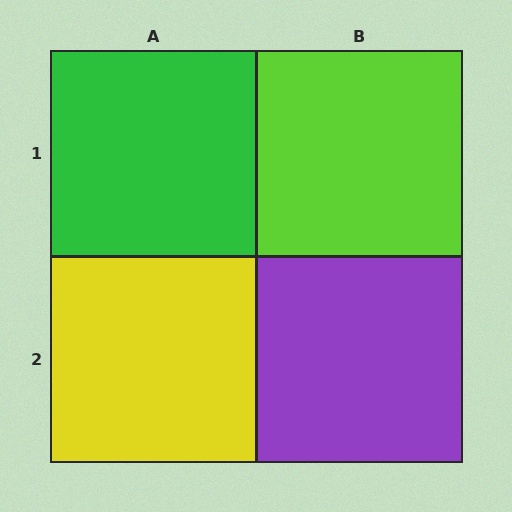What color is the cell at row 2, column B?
Purple.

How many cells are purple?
1 cell is purple.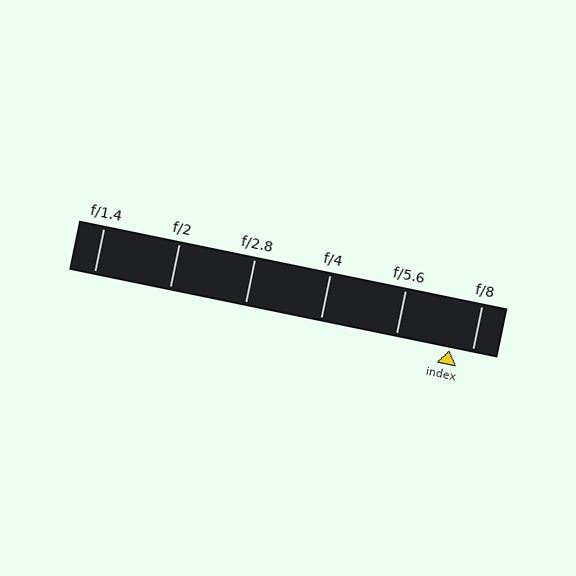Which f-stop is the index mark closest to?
The index mark is closest to f/8.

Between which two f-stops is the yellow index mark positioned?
The index mark is between f/5.6 and f/8.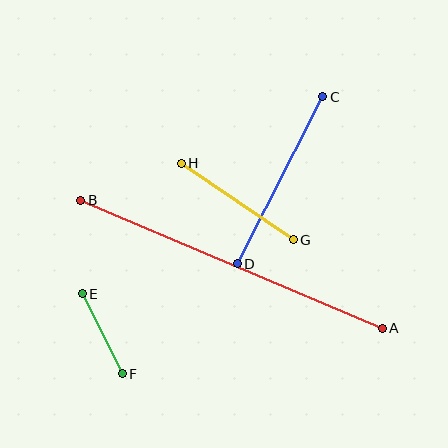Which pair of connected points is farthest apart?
Points A and B are farthest apart.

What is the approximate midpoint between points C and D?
The midpoint is at approximately (280, 180) pixels.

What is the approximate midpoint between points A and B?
The midpoint is at approximately (232, 264) pixels.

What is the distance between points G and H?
The distance is approximately 136 pixels.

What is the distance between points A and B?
The distance is approximately 328 pixels.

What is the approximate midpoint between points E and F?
The midpoint is at approximately (102, 334) pixels.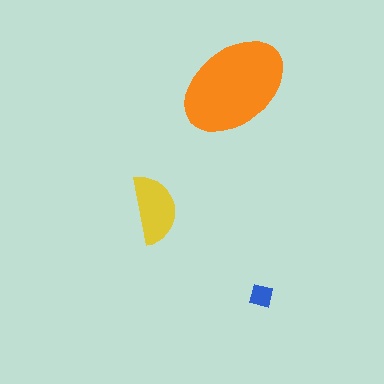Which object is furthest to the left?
The yellow semicircle is leftmost.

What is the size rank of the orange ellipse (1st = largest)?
1st.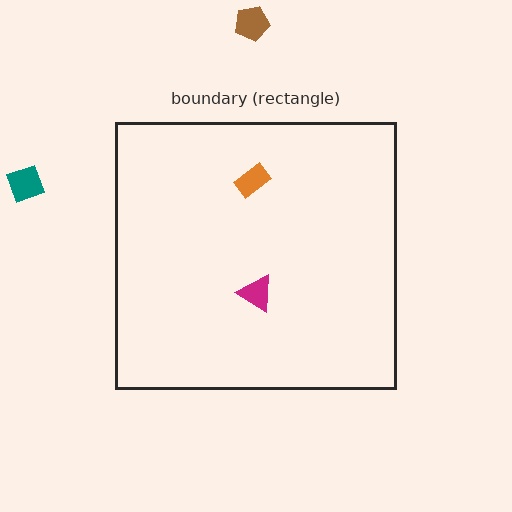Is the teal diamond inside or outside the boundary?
Outside.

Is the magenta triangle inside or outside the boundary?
Inside.